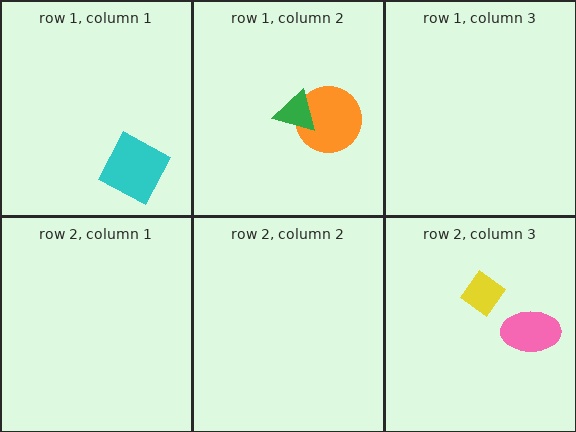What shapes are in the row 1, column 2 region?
The orange circle, the green triangle.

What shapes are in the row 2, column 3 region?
The yellow diamond, the pink ellipse.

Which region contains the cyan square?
The row 1, column 1 region.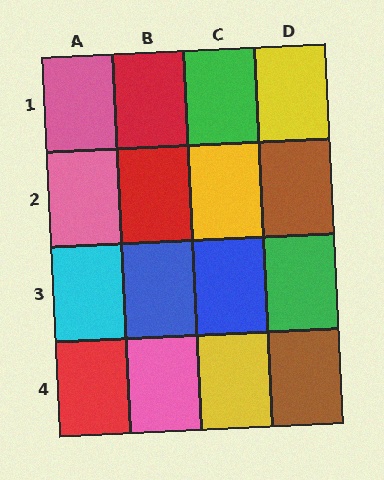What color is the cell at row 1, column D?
Yellow.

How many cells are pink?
3 cells are pink.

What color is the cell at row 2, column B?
Red.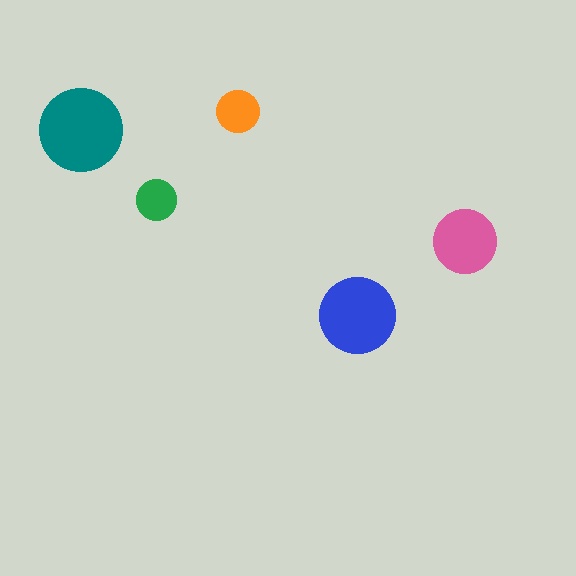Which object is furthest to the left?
The teal circle is leftmost.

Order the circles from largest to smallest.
the teal one, the blue one, the pink one, the orange one, the green one.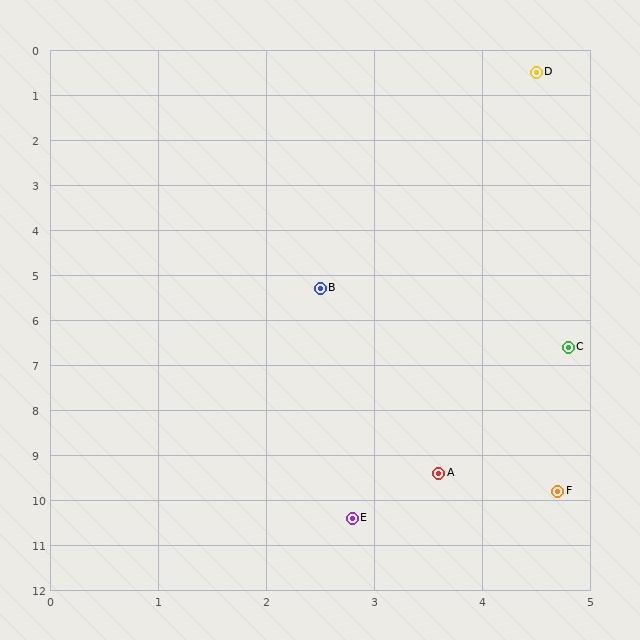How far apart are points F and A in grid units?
Points F and A are about 1.2 grid units apart.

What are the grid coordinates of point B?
Point B is at approximately (2.5, 5.3).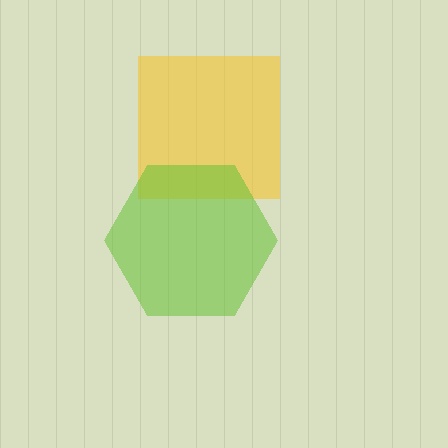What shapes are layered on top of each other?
The layered shapes are: a yellow square, a lime hexagon.